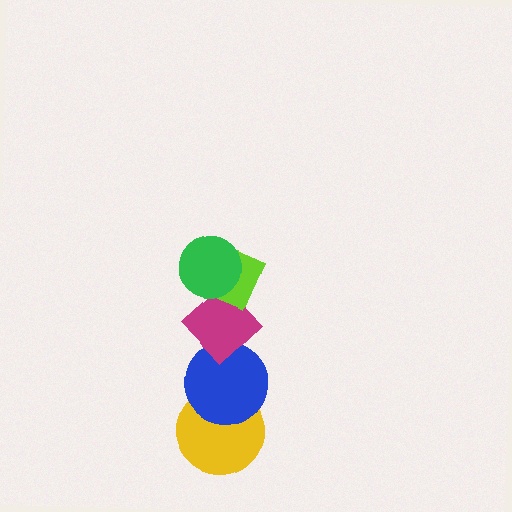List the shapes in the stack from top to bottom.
From top to bottom: the green circle, the lime diamond, the magenta diamond, the blue circle, the yellow circle.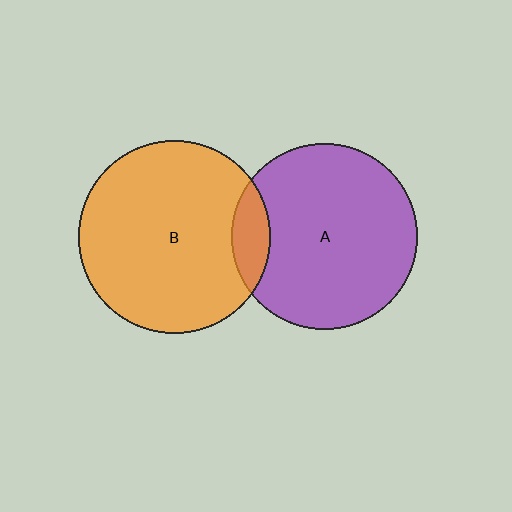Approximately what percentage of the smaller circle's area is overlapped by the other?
Approximately 10%.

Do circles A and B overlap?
Yes.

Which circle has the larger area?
Circle B (orange).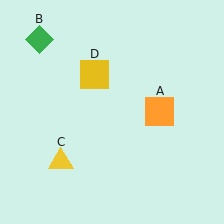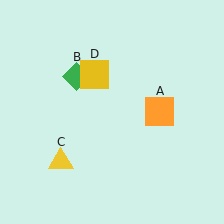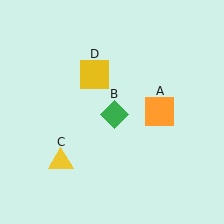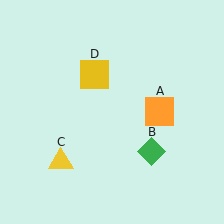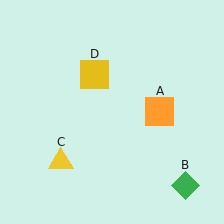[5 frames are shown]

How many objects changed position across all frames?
1 object changed position: green diamond (object B).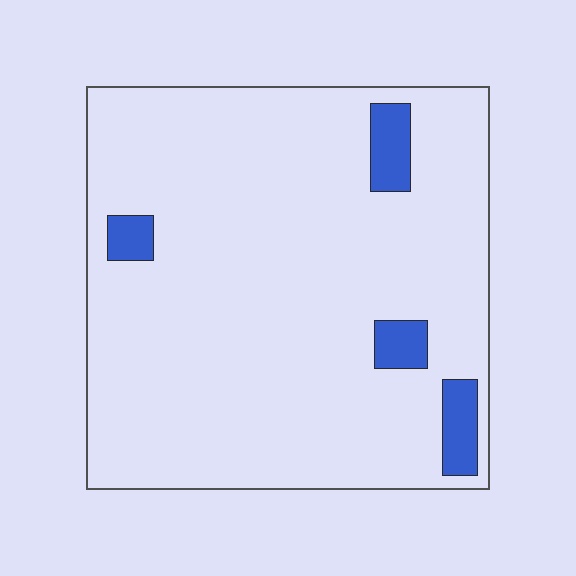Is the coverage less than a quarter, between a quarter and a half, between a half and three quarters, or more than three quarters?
Less than a quarter.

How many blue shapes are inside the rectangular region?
4.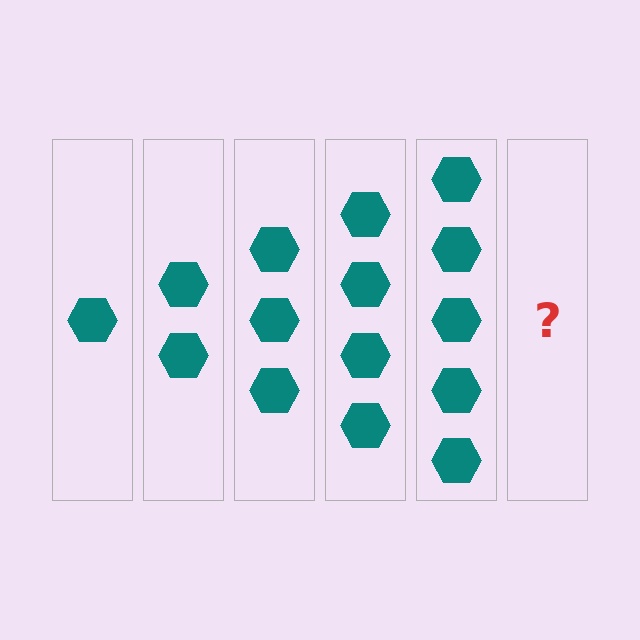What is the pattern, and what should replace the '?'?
The pattern is that each step adds one more hexagon. The '?' should be 6 hexagons.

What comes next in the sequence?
The next element should be 6 hexagons.